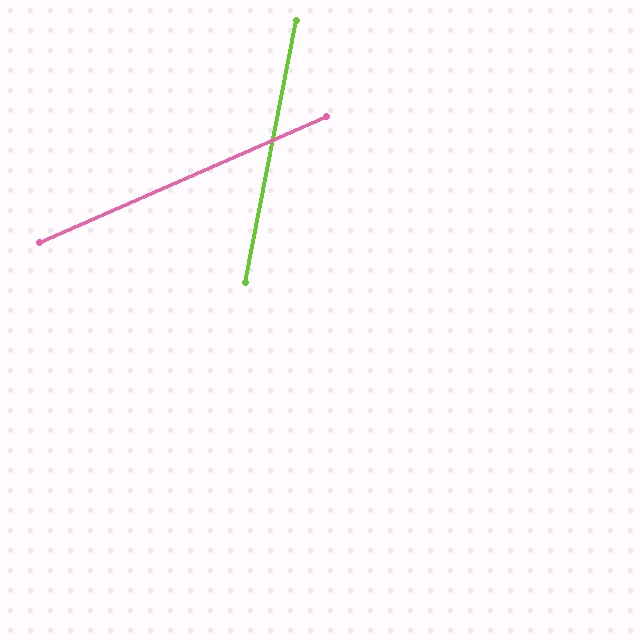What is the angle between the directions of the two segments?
Approximately 55 degrees.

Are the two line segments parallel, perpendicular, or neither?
Neither parallel nor perpendicular — they differ by about 55°.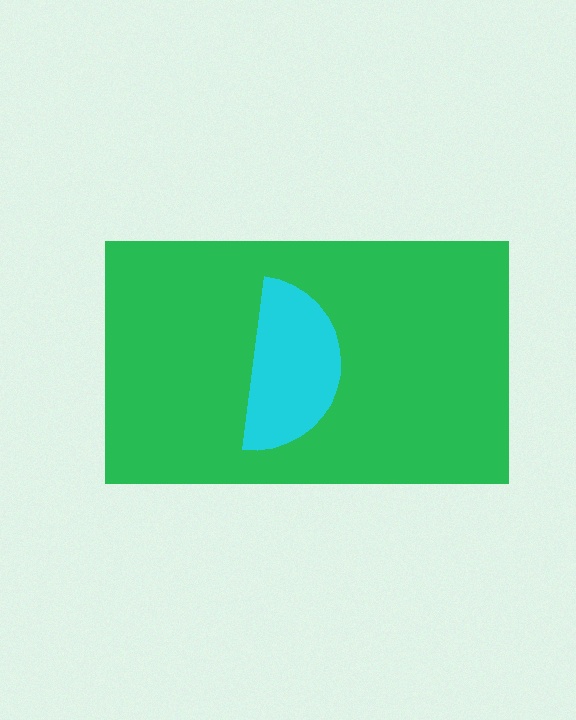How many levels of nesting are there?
2.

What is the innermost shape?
The cyan semicircle.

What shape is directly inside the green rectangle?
The cyan semicircle.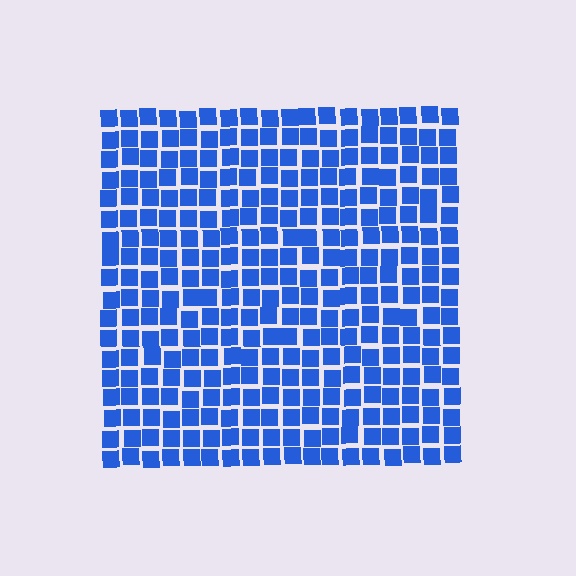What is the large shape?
The large shape is a square.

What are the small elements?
The small elements are squares.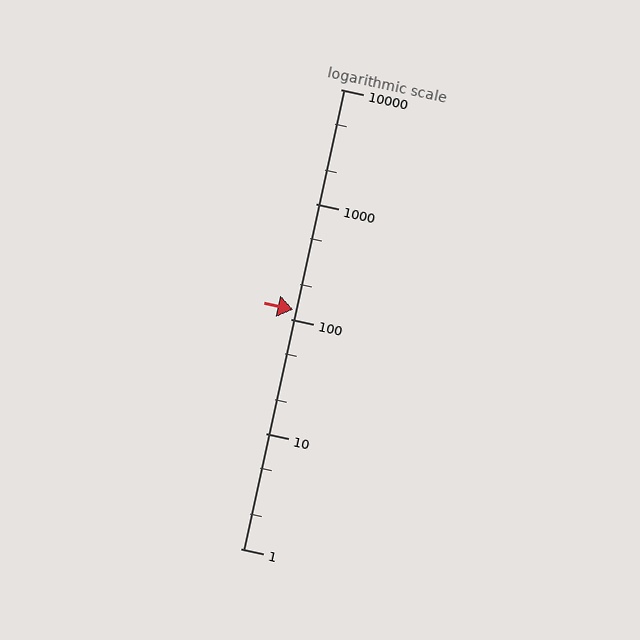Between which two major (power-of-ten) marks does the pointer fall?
The pointer is between 100 and 1000.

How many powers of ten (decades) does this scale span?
The scale spans 4 decades, from 1 to 10000.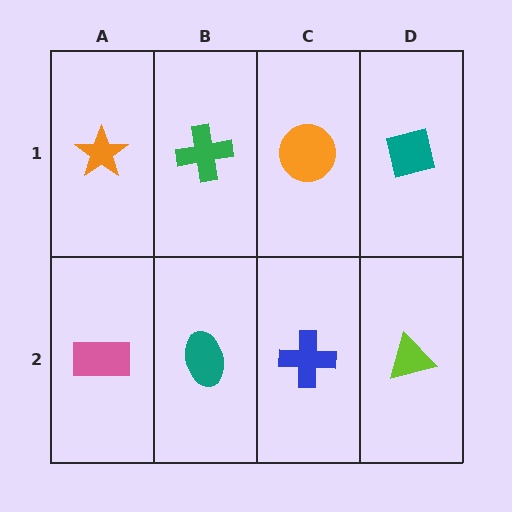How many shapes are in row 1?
4 shapes.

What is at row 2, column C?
A blue cross.